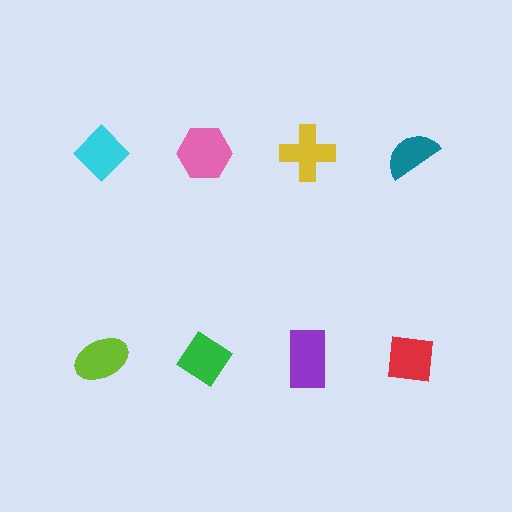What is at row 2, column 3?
A purple rectangle.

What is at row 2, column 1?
A lime ellipse.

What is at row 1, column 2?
A pink hexagon.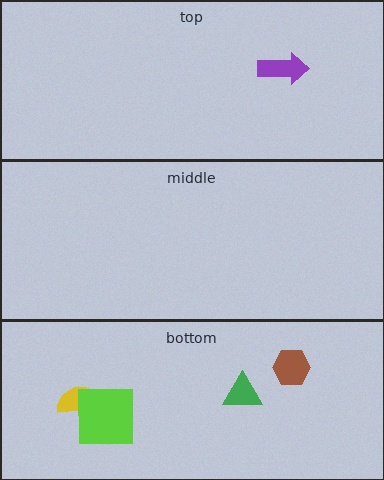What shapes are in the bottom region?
The yellow semicircle, the lime square, the brown hexagon, the green triangle.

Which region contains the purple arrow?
The top region.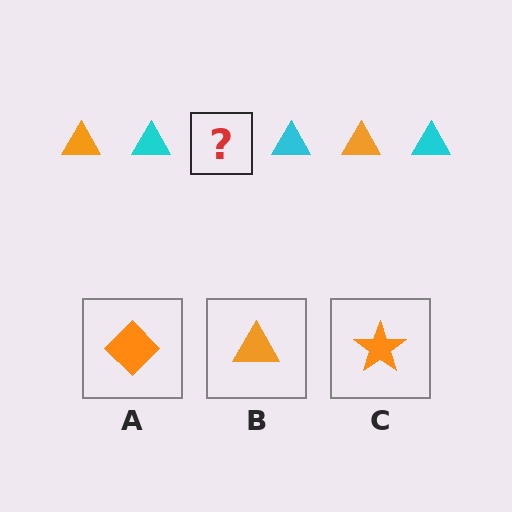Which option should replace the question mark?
Option B.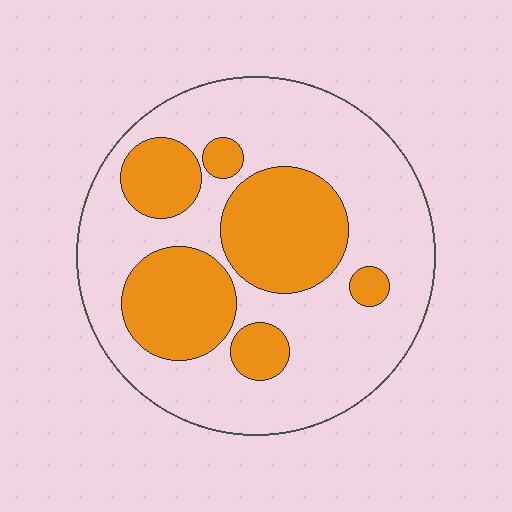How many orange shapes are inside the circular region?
6.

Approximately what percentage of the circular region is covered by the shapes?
Approximately 35%.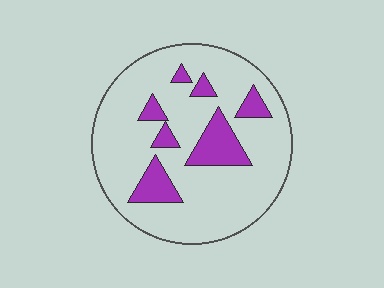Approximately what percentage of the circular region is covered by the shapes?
Approximately 20%.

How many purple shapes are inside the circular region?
7.